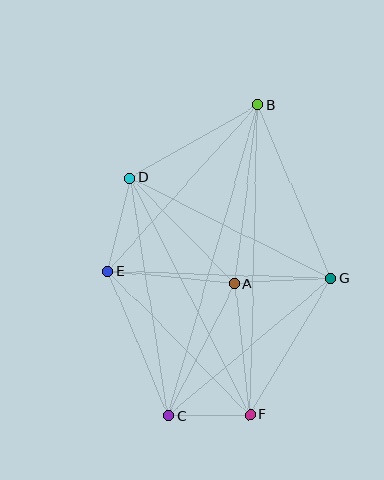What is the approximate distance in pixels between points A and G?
The distance between A and G is approximately 97 pixels.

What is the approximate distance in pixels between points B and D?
The distance between B and D is approximately 146 pixels.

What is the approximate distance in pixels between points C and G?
The distance between C and G is approximately 213 pixels.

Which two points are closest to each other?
Points C and F are closest to each other.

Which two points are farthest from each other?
Points B and C are farthest from each other.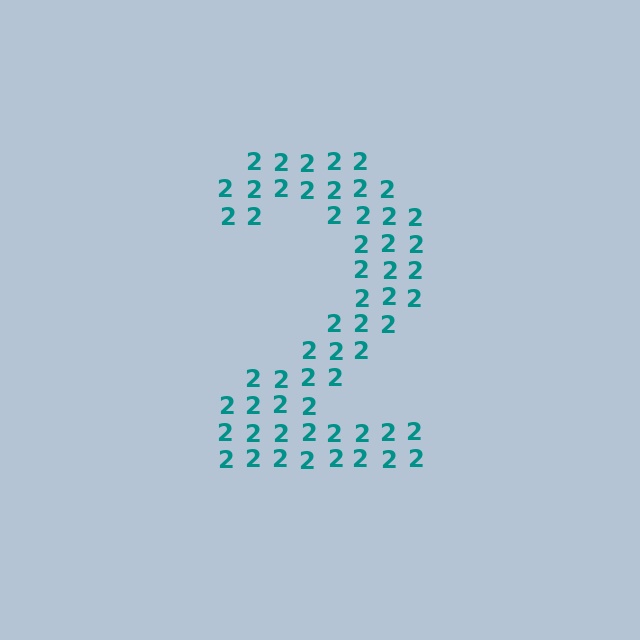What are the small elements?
The small elements are digit 2's.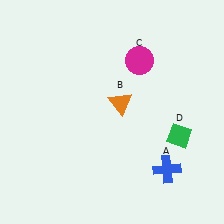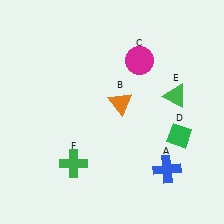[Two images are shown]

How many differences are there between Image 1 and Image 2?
There are 2 differences between the two images.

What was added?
A green triangle (E), a green cross (F) were added in Image 2.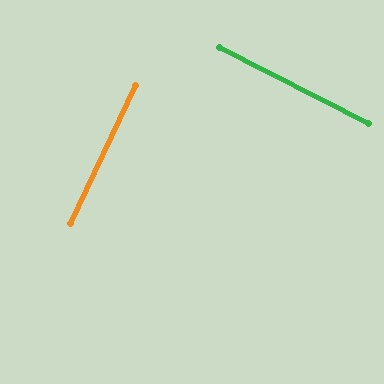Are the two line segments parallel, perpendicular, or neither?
Perpendicular — they meet at approximately 88°.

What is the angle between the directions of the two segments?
Approximately 88 degrees.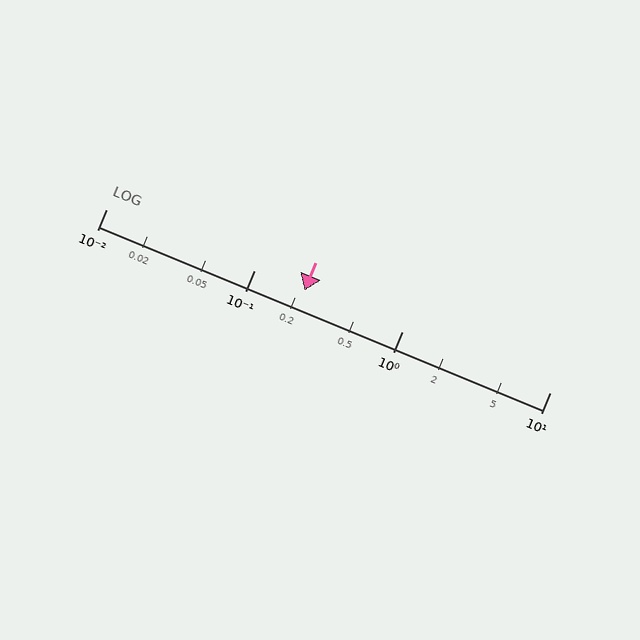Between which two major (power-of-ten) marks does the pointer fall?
The pointer is between 0.1 and 1.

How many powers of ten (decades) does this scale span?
The scale spans 3 decades, from 0.01 to 10.